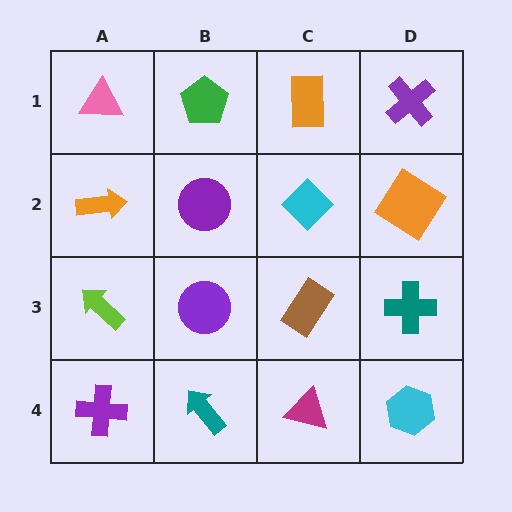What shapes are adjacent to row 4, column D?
A teal cross (row 3, column D), a magenta triangle (row 4, column C).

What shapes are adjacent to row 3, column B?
A purple circle (row 2, column B), a teal arrow (row 4, column B), a lime arrow (row 3, column A), a brown rectangle (row 3, column C).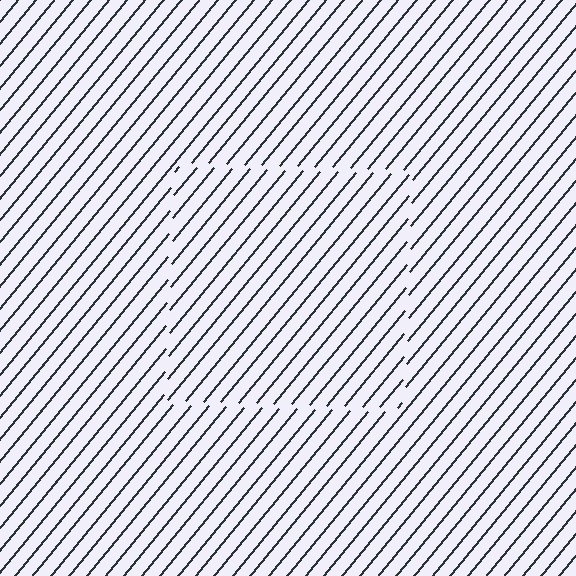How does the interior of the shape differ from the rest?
The interior of the shape contains the same grating, shifted by half a period — the contour is defined by the phase discontinuity where line-ends from the inner and outer gratings abut.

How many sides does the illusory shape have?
4 sides — the line-ends trace a square.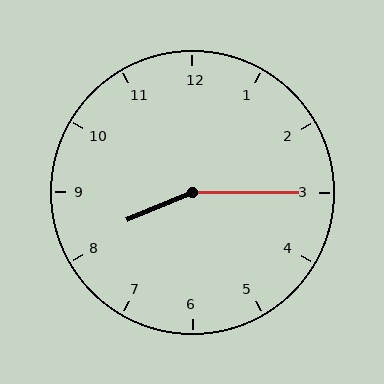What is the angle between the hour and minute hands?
Approximately 158 degrees.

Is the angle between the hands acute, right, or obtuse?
It is obtuse.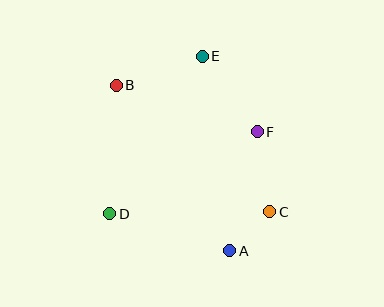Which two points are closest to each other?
Points A and C are closest to each other.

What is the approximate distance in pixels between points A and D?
The distance between A and D is approximately 125 pixels.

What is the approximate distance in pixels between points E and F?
The distance between E and F is approximately 94 pixels.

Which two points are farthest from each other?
Points A and B are farthest from each other.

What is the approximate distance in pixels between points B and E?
The distance between B and E is approximately 91 pixels.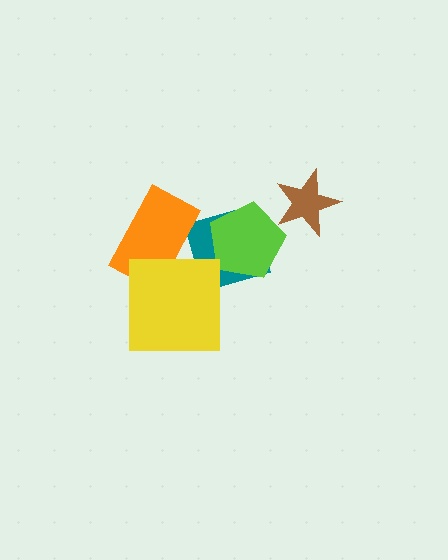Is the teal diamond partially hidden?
Yes, it is partially covered by another shape.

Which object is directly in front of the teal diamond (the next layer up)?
The orange rectangle is directly in front of the teal diamond.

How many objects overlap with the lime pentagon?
1 object overlaps with the lime pentagon.